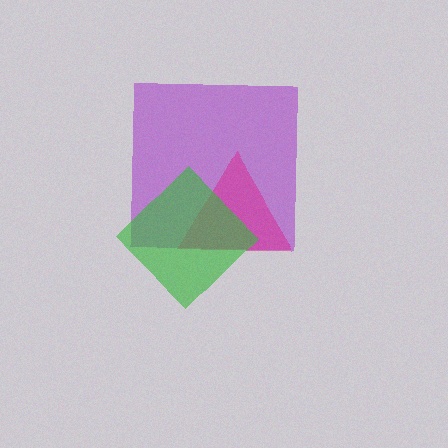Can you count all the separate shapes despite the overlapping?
Yes, there are 3 separate shapes.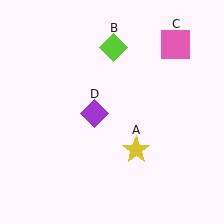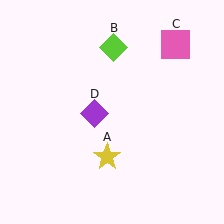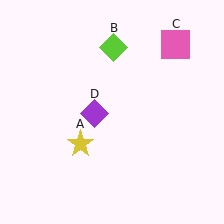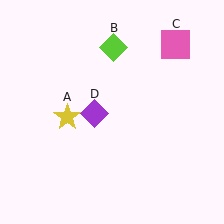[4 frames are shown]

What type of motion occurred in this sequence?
The yellow star (object A) rotated clockwise around the center of the scene.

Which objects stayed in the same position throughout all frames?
Lime diamond (object B) and pink square (object C) and purple diamond (object D) remained stationary.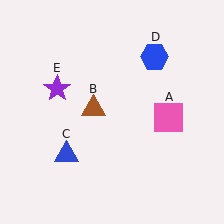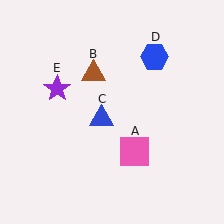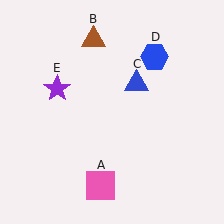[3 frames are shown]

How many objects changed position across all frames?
3 objects changed position: pink square (object A), brown triangle (object B), blue triangle (object C).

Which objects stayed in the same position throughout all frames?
Blue hexagon (object D) and purple star (object E) remained stationary.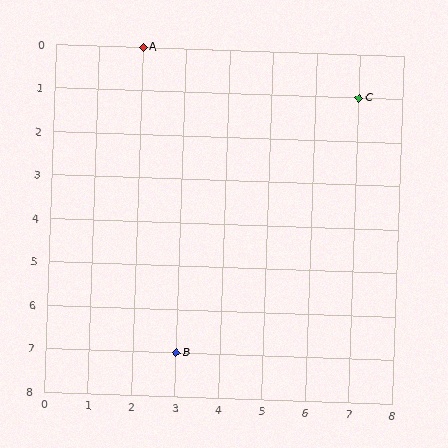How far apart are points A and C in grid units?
Points A and C are 5 columns and 1 row apart (about 5.1 grid units diagonally).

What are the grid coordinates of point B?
Point B is at grid coordinates (3, 7).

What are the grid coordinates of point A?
Point A is at grid coordinates (2, 0).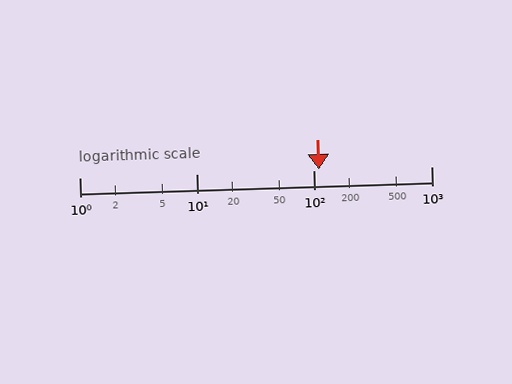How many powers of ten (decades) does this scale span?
The scale spans 3 decades, from 1 to 1000.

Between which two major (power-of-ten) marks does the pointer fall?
The pointer is between 100 and 1000.